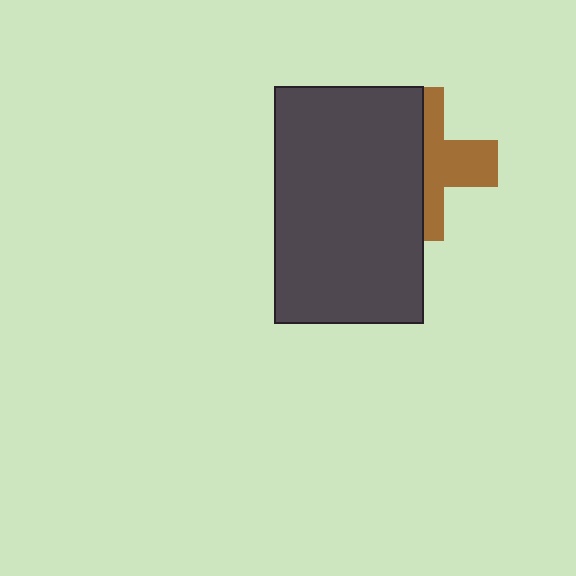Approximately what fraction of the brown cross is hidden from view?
Roughly 54% of the brown cross is hidden behind the dark gray rectangle.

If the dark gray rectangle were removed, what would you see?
You would see the complete brown cross.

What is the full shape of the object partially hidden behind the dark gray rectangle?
The partially hidden object is a brown cross.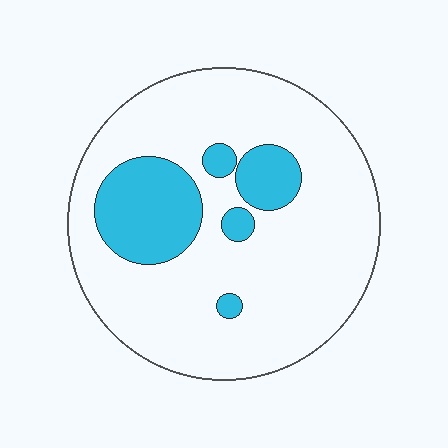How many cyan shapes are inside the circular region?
5.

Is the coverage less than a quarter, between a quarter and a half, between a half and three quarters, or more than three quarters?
Less than a quarter.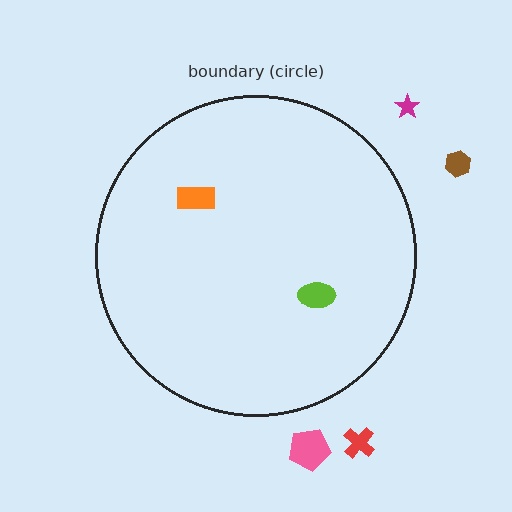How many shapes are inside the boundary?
2 inside, 4 outside.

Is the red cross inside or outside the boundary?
Outside.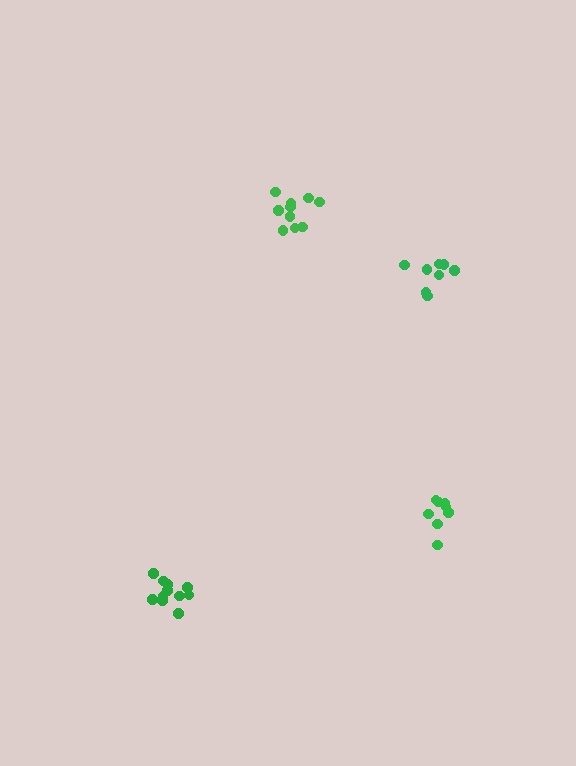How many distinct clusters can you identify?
There are 4 distinct clusters.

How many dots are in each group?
Group 1: 8 dots, Group 2: 8 dots, Group 3: 12 dots, Group 4: 10 dots (38 total).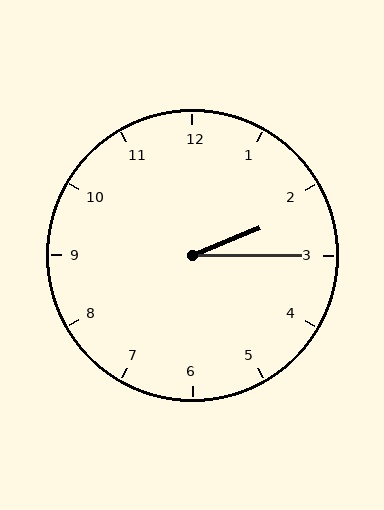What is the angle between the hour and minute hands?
Approximately 22 degrees.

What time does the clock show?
2:15.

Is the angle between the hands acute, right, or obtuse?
It is acute.